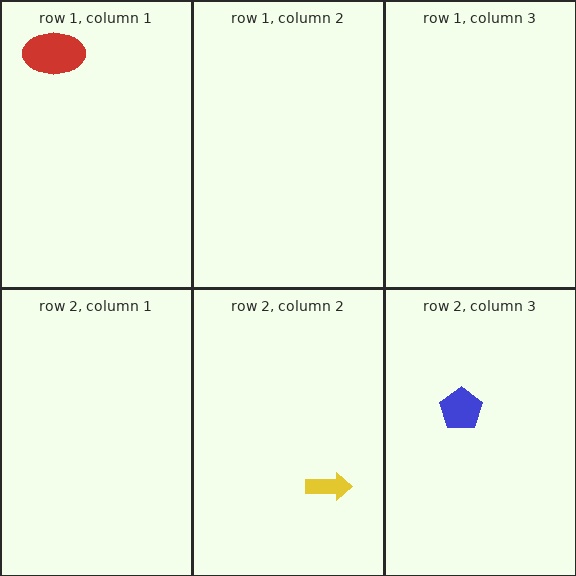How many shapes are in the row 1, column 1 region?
1.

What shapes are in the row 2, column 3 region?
The blue pentagon.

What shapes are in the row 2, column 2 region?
The yellow arrow.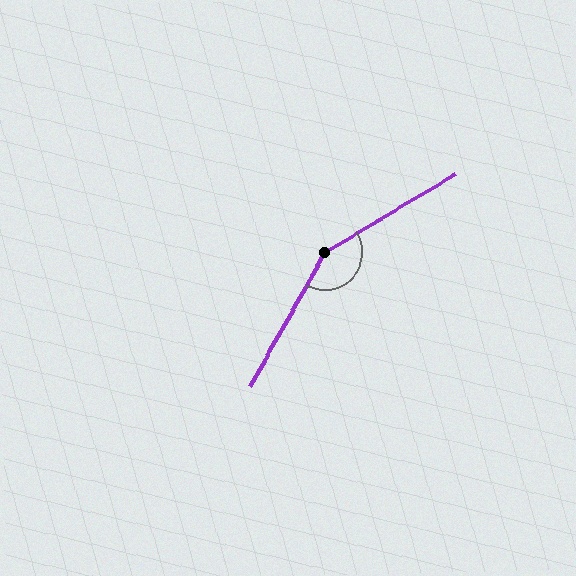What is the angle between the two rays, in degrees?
Approximately 150 degrees.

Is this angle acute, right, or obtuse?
It is obtuse.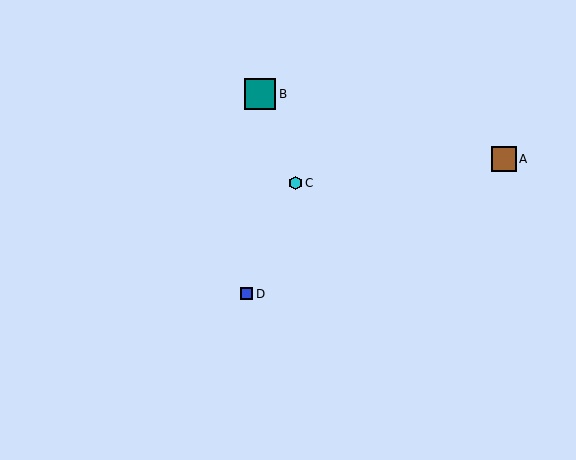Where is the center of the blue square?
The center of the blue square is at (247, 294).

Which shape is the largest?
The teal square (labeled B) is the largest.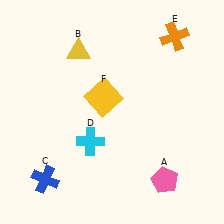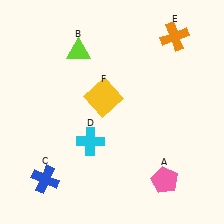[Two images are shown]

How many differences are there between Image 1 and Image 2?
There is 1 difference between the two images.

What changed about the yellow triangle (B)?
In Image 1, B is yellow. In Image 2, it changed to lime.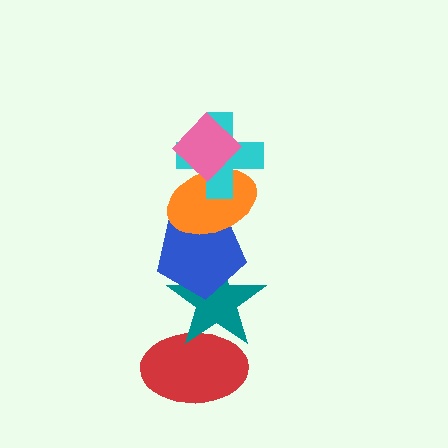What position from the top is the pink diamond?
The pink diamond is 1st from the top.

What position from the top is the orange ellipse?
The orange ellipse is 3rd from the top.